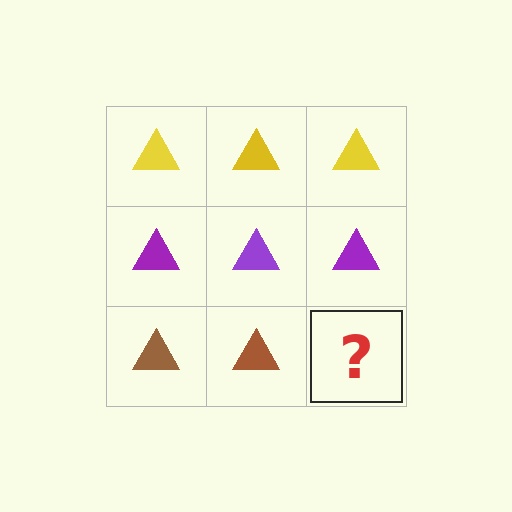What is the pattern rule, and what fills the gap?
The rule is that each row has a consistent color. The gap should be filled with a brown triangle.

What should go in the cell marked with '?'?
The missing cell should contain a brown triangle.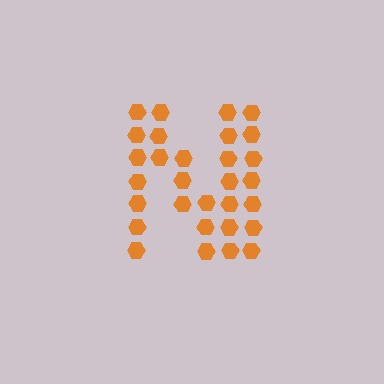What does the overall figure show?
The overall figure shows the letter N.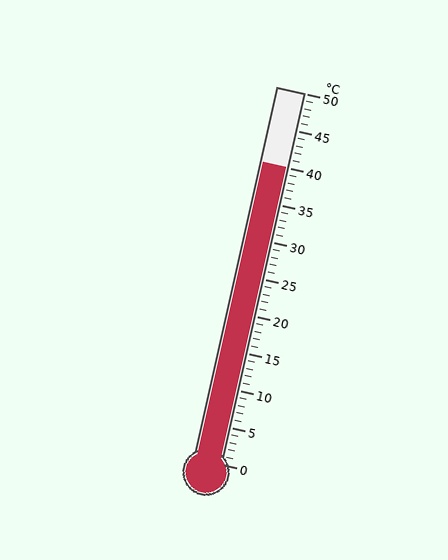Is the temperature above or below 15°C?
The temperature is above 15°C.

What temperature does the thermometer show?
The thermometer shows approximately 40°C.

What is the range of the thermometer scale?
The thermometer scale ranges from 0°C to 50°C.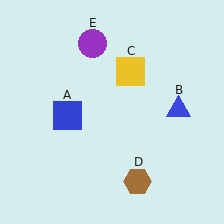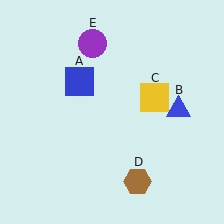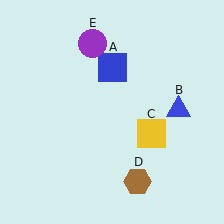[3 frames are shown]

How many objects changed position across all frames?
2 objects changed position: blue square (object A), yellow square (object C).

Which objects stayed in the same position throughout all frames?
Blue triangle (object B) and brown hexagon (object D) and purple circle (object E) remained stationary.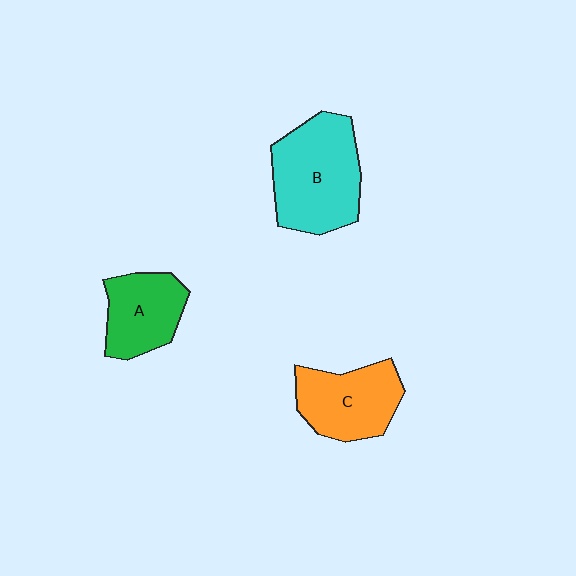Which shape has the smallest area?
Shape A (green).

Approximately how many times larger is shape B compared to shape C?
Approximately 1.3 times.